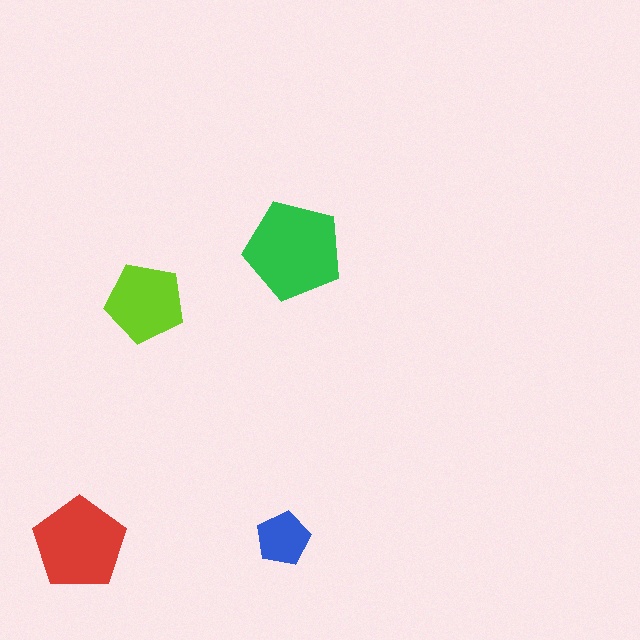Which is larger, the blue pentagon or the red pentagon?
The red one.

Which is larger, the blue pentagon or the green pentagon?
The green one.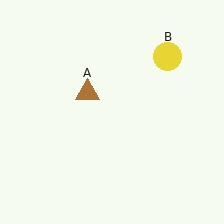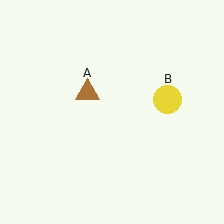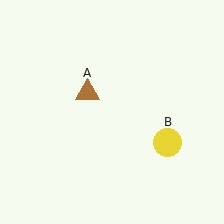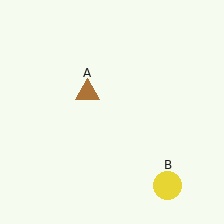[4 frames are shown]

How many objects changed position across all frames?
1 object changed position: yellow circle (object B).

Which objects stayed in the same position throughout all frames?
Brown triangle (object A) remained stationary.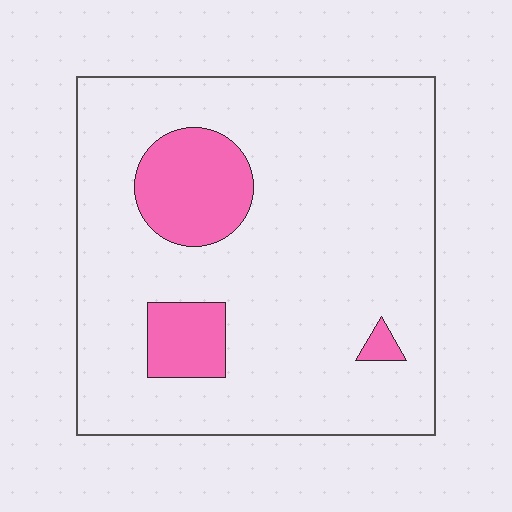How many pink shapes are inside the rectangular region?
3.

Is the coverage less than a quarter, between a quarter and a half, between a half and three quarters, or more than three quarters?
Less than a quarter.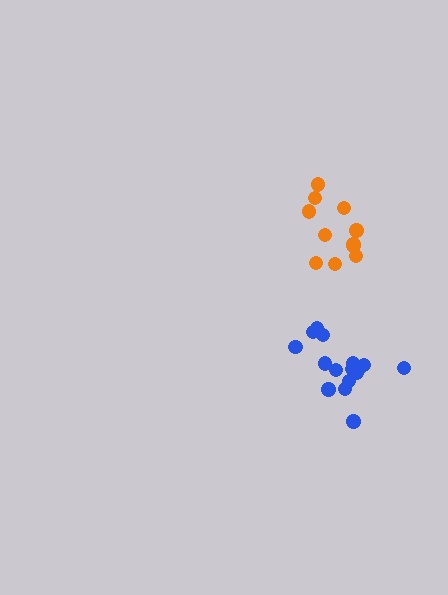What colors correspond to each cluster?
The clusters are colored: orange, blue.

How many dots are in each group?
Group 1: 11 dots, Group 2: 17 dots (28 total).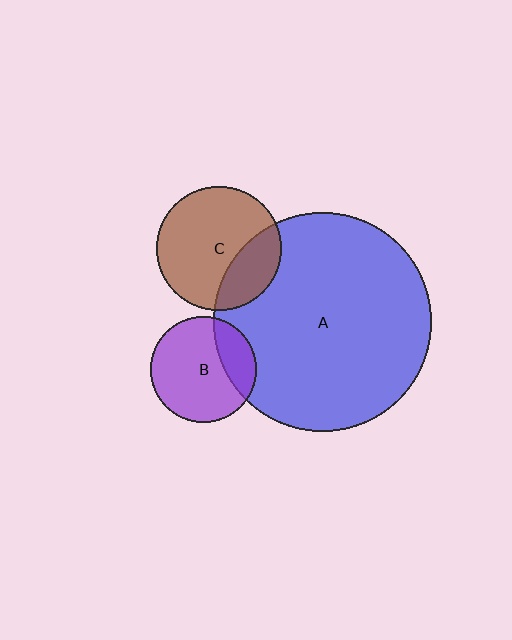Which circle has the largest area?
Circle A (blue).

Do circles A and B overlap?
Yes.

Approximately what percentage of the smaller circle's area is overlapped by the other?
Approximately 25%.